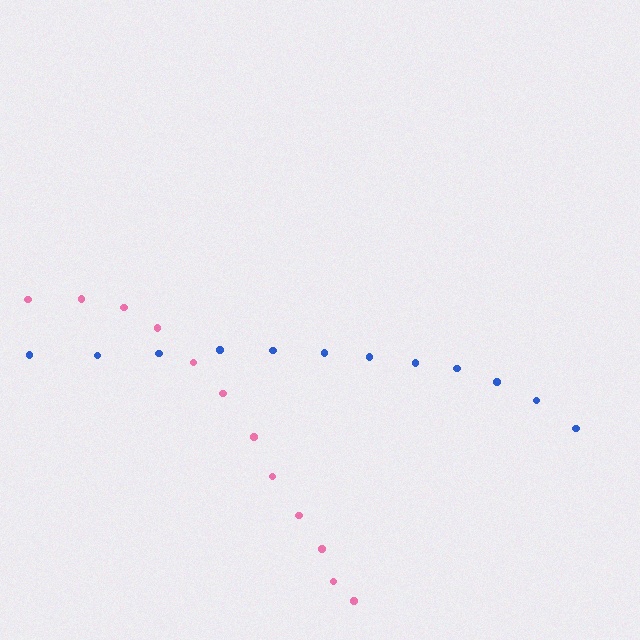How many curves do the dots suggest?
There are 2 distinct paths.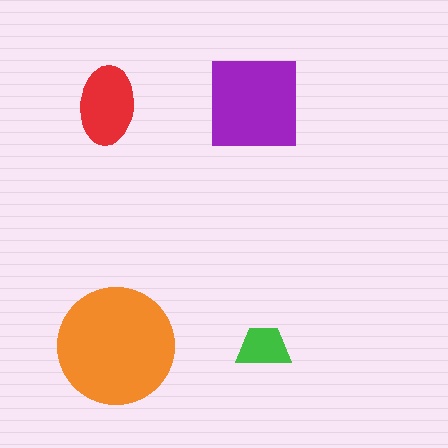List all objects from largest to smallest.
The orange circle, the purple square, the red ellipse, the green trapezoid.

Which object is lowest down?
The orange circle is bottommost.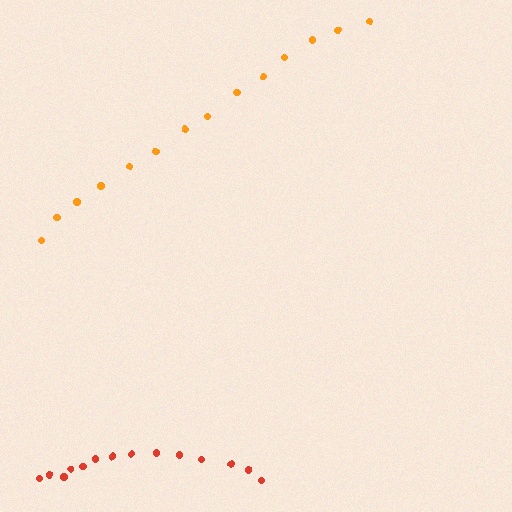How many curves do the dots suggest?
There are 2 distinct paths.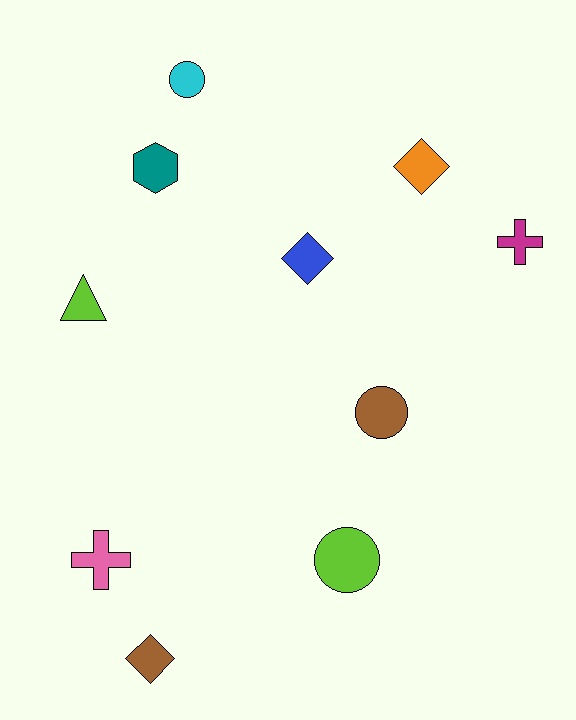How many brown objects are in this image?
There are 2 brown objects.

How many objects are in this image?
There are 10 objects.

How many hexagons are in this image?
There is 1 hexagon.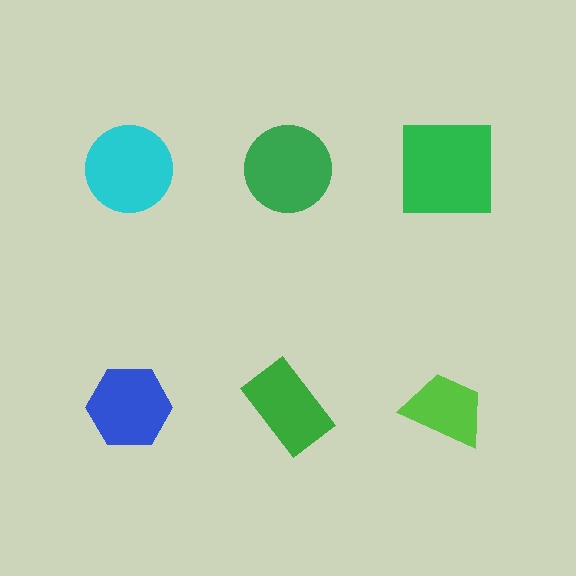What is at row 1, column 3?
A green square.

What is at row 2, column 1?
A blue hexagon.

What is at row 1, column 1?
A cyan circle.